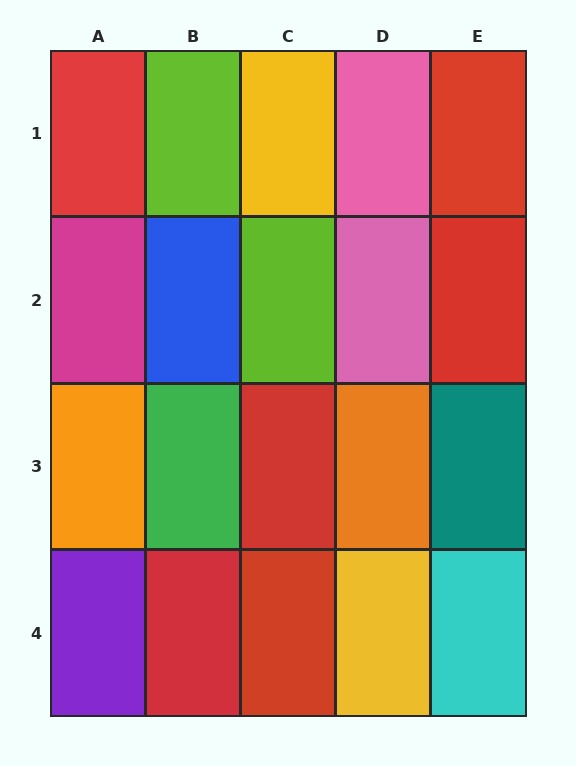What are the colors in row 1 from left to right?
Red, lime, yellow, pink, red.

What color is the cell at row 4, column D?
Yellow.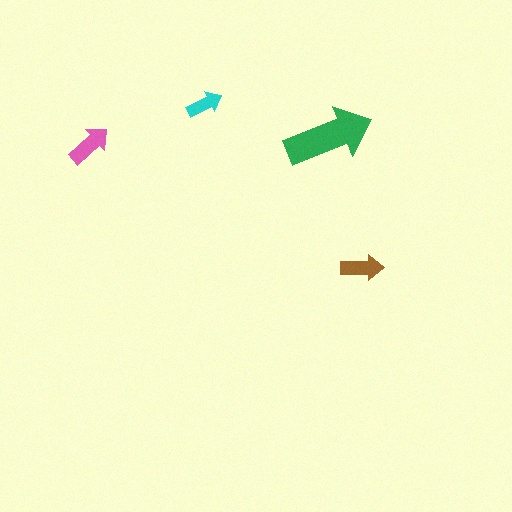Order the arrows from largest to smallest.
the green one, the pink one, the brown one, the cyan one.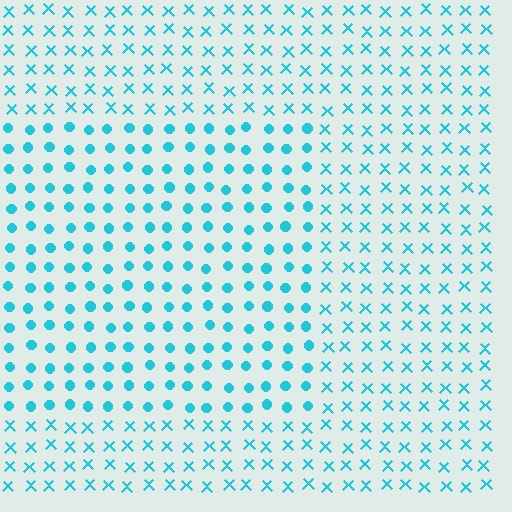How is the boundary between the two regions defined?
The boundary is defined by a change in element shape: circles inside vs. X marks outside. All elements share the same color and spacing.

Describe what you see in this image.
The image is filled with small cyan elements arranged in a uniform grid. A rectangle-shaped region contains circles, while the surrounding area contains X marks. The boundary is defined purely by the change in element shape.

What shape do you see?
I see a rectangle.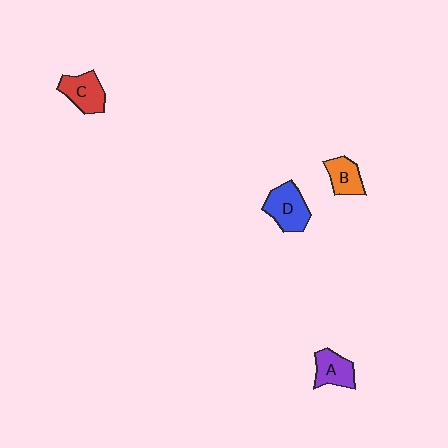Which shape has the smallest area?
Shape B (orange).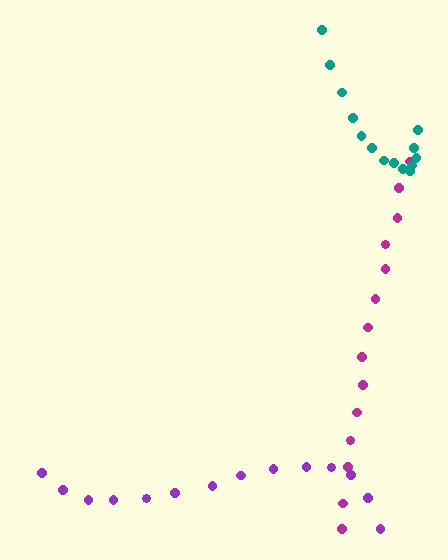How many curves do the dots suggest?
There are 3 distinct paths.